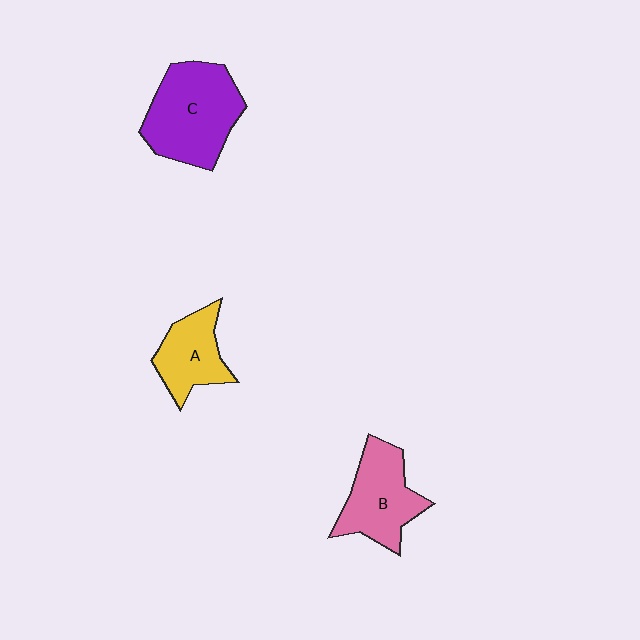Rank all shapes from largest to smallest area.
From largest to smallest: C (purple), B (pink), A (yellow).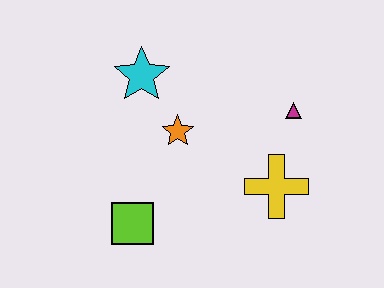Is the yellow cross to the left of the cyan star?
No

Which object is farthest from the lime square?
The magenta triangle is farthest from the lime square.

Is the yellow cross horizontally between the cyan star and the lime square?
No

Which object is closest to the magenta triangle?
The yellow cross is closest to the magenta triangle.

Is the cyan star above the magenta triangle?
Yes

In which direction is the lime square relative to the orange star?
The lime square is below the orange star.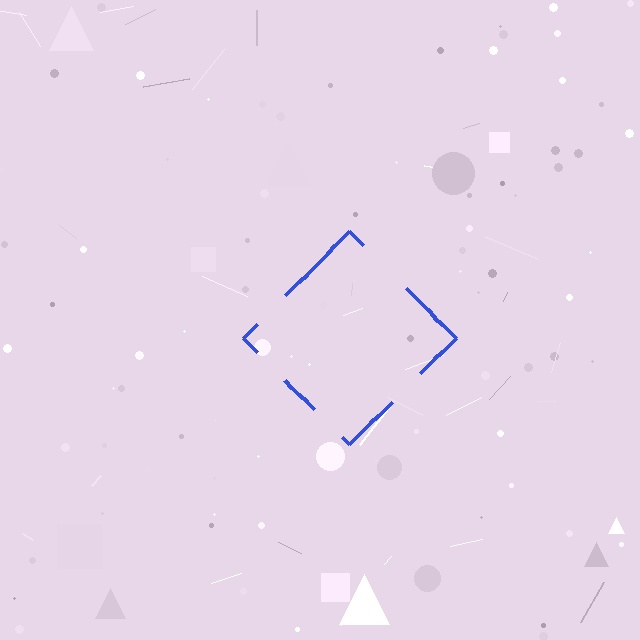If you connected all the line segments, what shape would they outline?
They would outline a diamond.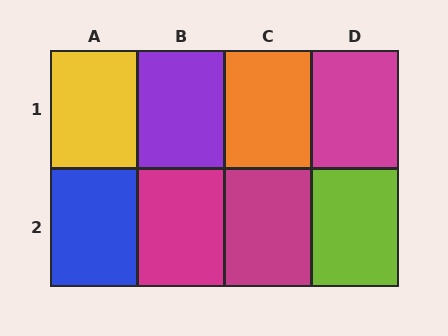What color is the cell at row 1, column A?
Yellow.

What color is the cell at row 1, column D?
Magenta.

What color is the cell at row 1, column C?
Orange.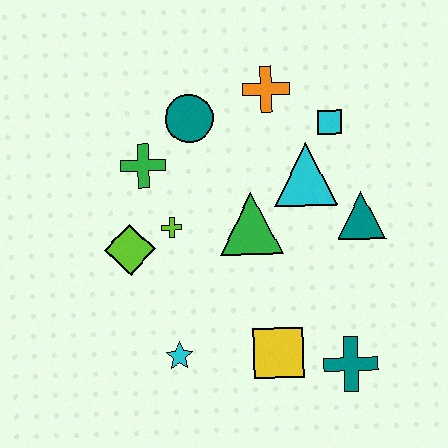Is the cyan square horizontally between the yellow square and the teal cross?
Yes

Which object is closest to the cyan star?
The yellow square is closest to the cyan star.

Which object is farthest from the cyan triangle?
The cyan star is farthest from the cyan triangle.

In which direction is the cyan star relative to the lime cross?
The cyan star is below the lime cross.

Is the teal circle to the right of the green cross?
Yes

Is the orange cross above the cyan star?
Yes